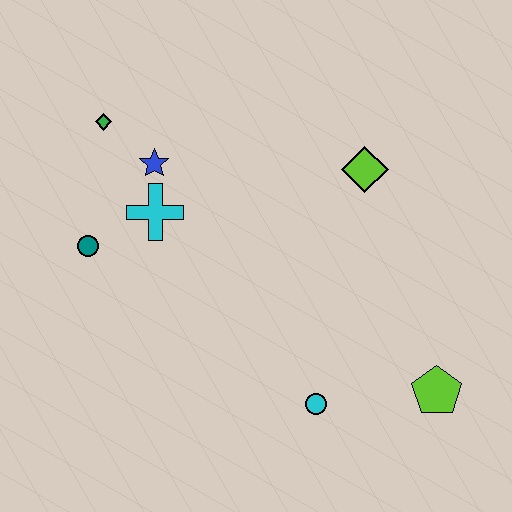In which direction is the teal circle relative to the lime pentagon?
The teal circle is to the left of the lime pentagon.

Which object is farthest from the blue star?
The lime pentagon is farthest from the blue star.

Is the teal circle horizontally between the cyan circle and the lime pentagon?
No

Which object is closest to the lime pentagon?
The cyan circle is closest to the lime pentagon.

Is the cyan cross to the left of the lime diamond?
Yes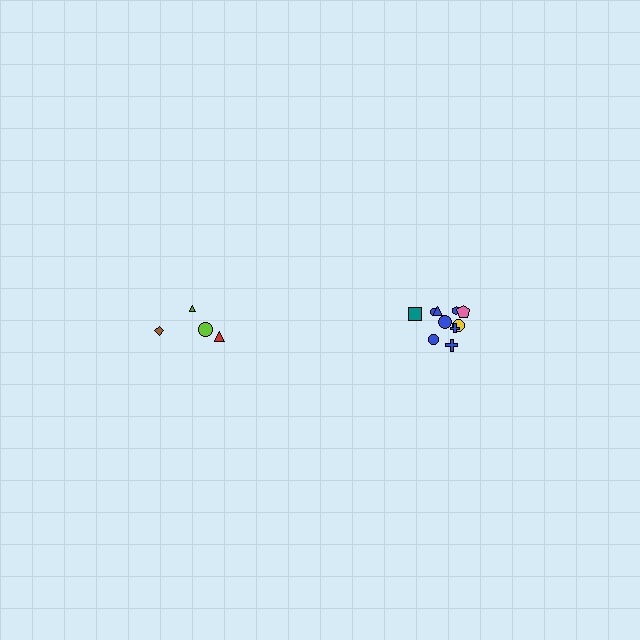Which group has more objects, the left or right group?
The right group.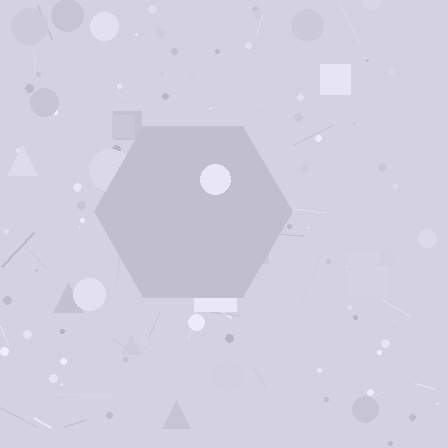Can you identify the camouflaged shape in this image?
The camouflaged shape is a hexagon.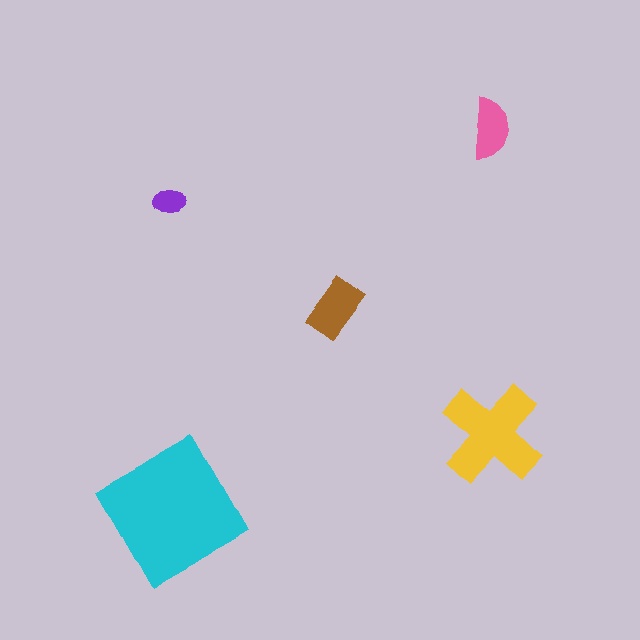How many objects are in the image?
There are 5 objects in the image.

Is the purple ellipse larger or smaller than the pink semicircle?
Smaller.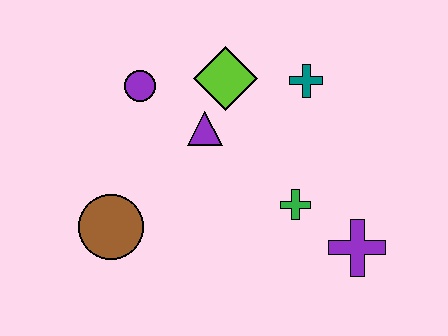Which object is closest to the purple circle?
The purple triangle is closest to the purple circle.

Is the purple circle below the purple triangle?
No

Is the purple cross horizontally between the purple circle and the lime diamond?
No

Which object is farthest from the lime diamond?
The purple cross is farthest from the lime diamond.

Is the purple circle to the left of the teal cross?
Yes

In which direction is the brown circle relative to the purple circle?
The brown circle is below the purple circle.